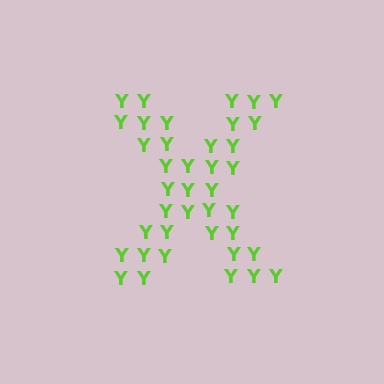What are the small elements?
The small elements are letter Y's.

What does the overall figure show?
The overall figure shows the letter X.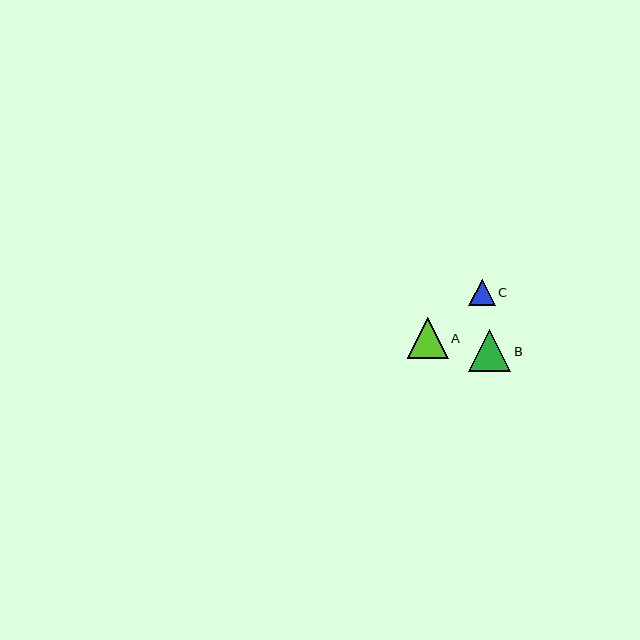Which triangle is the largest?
Triangle B is the largest with a size of approximately 43 pixels.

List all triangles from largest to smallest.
From largest to smallest: B, A, C.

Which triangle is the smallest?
Triangle C is the smallest with a size of approximately 26 pixels.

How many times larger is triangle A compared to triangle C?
Triangle A is approximately 1.6 times the size of triangle C.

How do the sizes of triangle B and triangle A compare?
Triangle B and triangle A are approximately the same size.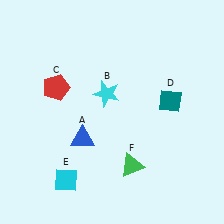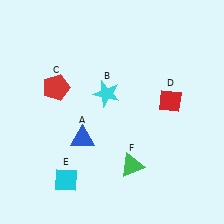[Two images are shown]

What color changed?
The diamond (D) changed from teal in Image 1 to red in Image 2.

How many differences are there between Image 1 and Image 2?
There is 1 difference between the two images.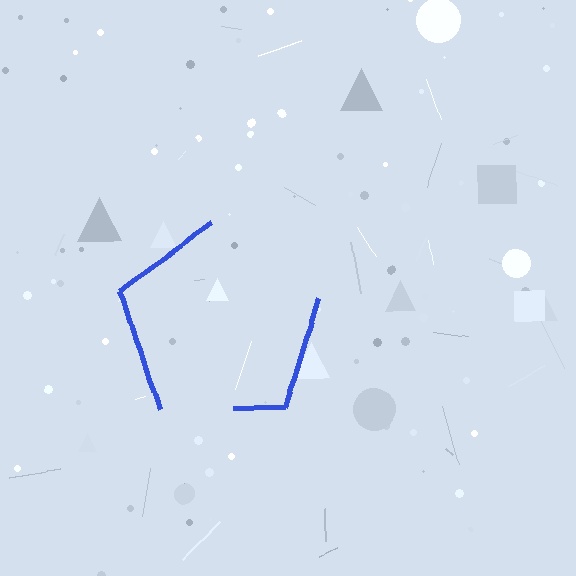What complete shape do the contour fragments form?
The contour fragments form a pentagon.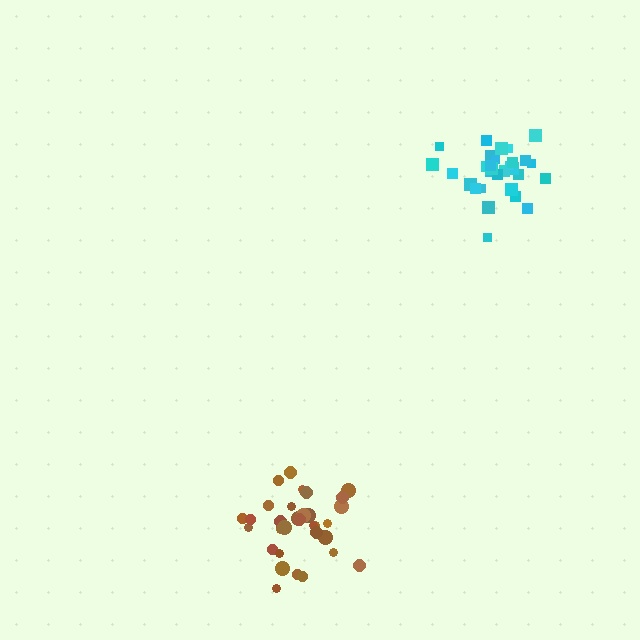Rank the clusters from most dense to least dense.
cyan, brown.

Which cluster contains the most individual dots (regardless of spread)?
Brown (34).